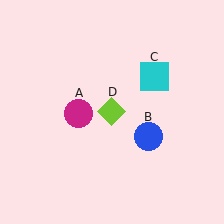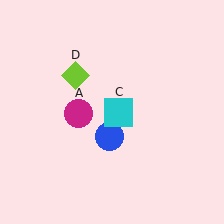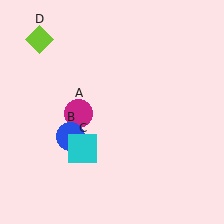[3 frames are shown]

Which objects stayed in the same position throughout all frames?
Magenta circle (object A) remained stationary.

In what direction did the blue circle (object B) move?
The blue circle (object B) moved left.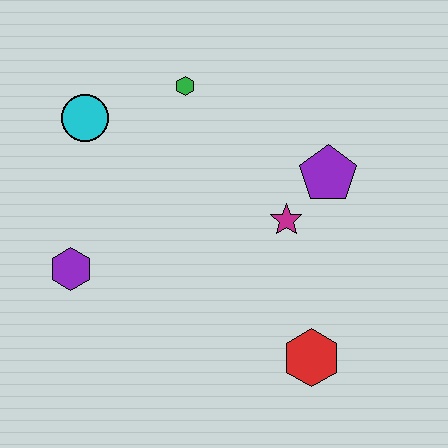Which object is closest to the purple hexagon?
The cyan circle is closest to the purple hexagon.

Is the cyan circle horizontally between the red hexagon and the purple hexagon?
Yes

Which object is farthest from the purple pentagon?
The purple hexagon is farthest from the purple pentagon.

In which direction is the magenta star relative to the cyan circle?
The magenta star is to the right of the cyan circle.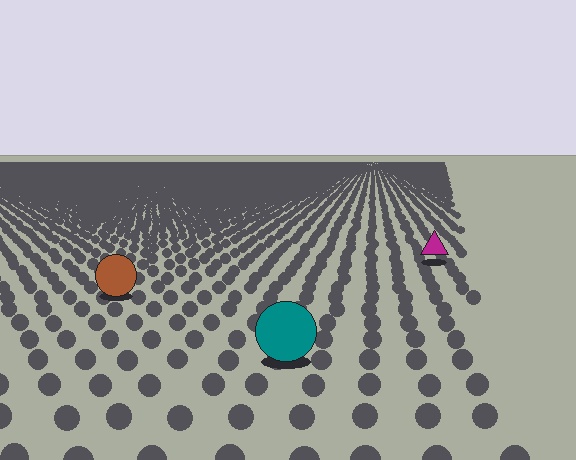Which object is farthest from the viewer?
The magenta triangle is farthest from the viewer. It appears smaller and the ground texture around it is denser.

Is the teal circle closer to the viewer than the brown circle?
Yes. The teal circle is closer — you can tell from the texture gradient: the ground texture is coarser near it.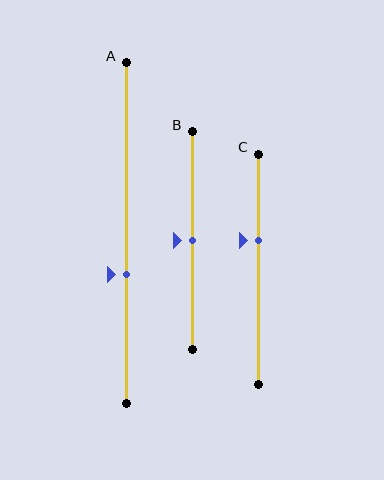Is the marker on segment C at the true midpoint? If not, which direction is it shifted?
No, the marker on segment C is shifted upward by about 12% of the segment length.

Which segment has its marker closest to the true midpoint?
Segment B has its marker closest to the true midpoint.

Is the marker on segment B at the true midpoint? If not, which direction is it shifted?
Yes, the marker on segment B is at the true midpoint.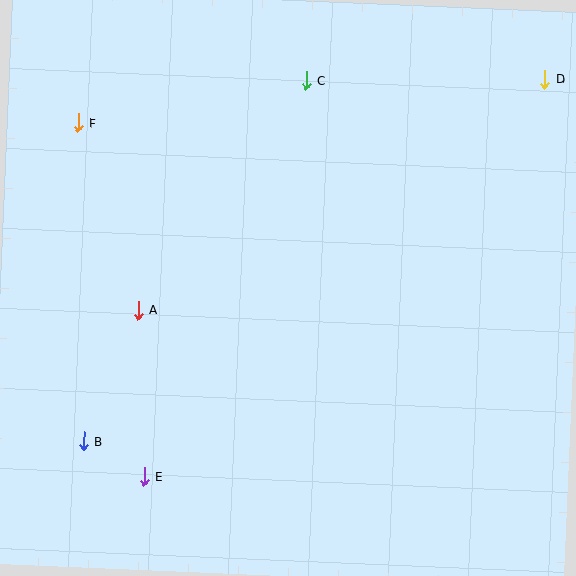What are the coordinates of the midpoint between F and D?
The midpoint between F and D is at (311, 101).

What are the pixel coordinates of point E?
Point E is at (144, 476).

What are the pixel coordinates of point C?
Point C is at (306, 80).